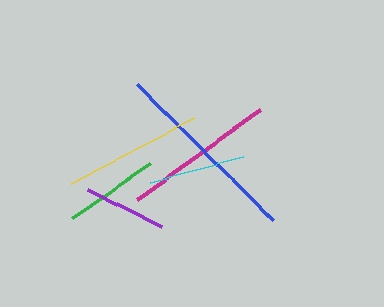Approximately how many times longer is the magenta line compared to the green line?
The magenta line is approximately 1.6 times the length of the green line.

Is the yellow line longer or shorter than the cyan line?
The yellow line is longer than the cyan line.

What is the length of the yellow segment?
The yellow segment is approximately 140 pixels long.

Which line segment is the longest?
The blue line is the longest at approximately 194 pixels.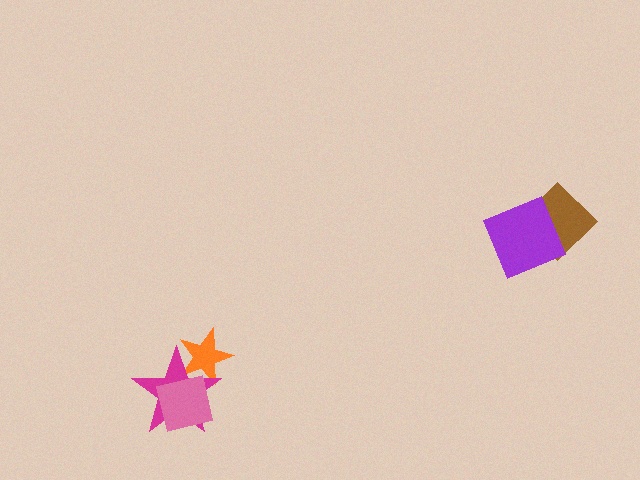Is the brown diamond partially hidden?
Yes, it is partially covered by another shape.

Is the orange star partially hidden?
Yes, it is partially covered by another shape.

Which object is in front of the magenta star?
The pink square is in front of the magenta star.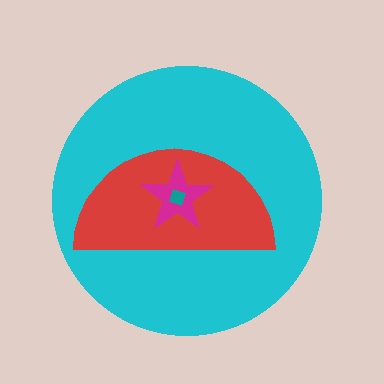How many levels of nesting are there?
4.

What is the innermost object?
The teal square.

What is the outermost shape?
The cyan circle.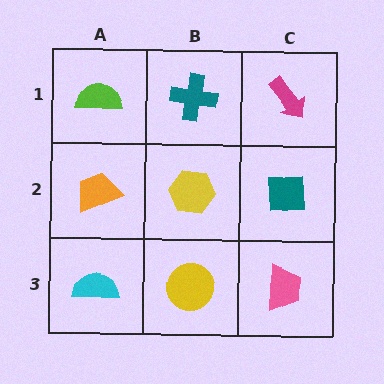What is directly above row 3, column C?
A teal square.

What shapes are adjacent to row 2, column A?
A lime semicircle (row 1, column A), a cyan semicircle (row 3, column A), a yellow hexagon (row 2, column B).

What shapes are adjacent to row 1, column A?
An orange trapezoid (row 2, column A), a teal cross (row 1, column B).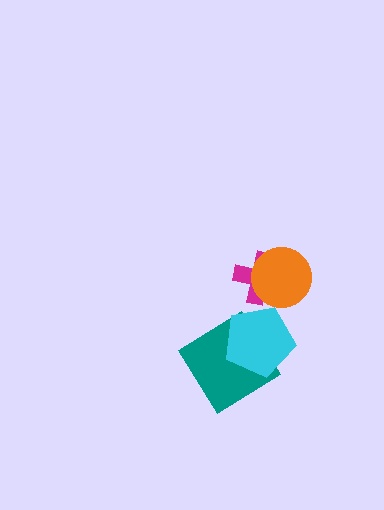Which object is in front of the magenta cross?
The orange circle is in front of the magenta cross.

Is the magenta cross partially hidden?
Yes, it is partially covered by another shape.